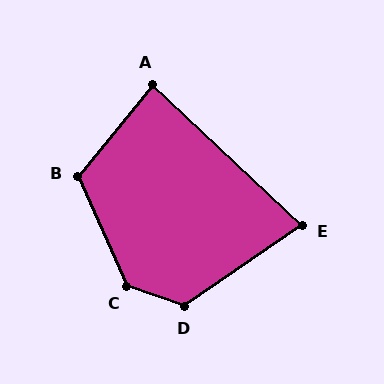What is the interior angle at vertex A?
Approximately 85 degrees (approximately right).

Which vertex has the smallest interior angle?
E, at approximately 78 degrees.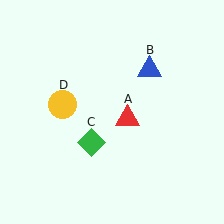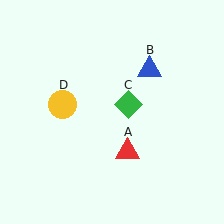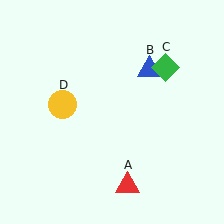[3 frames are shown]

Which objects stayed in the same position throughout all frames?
Blue triangle (object B) and yellow circle (object D) remained stationary.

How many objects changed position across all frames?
2 objects changed position: red triangle (object A), green diamond (object C).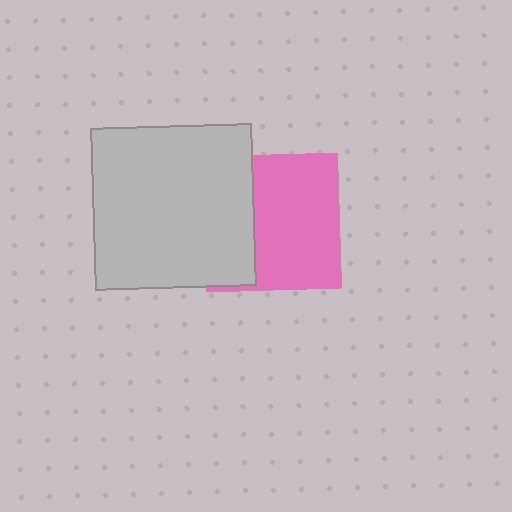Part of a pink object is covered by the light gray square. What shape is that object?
It is a square.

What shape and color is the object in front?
The object in front is a light gray square.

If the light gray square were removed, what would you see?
You would see the complete pink square.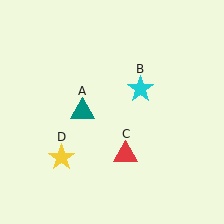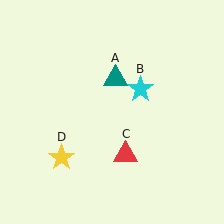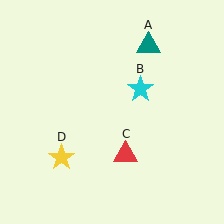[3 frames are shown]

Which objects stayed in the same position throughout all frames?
Cyan star (object B) and red triangle (object C) and yellow star (object D) remained stationary.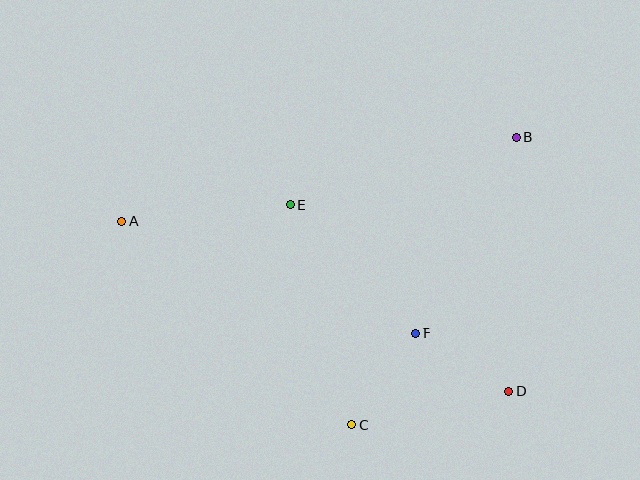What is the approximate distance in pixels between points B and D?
The distance between B and D is approximately 254 pixels.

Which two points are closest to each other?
Points D and F are closest to each other.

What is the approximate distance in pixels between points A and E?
The distance between A and E is approximately 169 pixels.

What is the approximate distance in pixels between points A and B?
The distance between A and B is approximately 404 pixels.